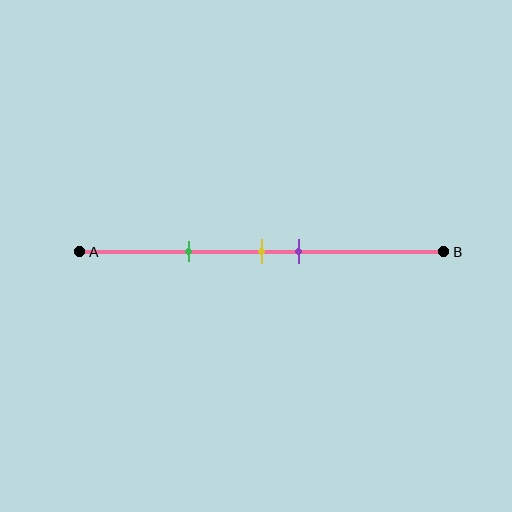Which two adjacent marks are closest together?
The yellow and purple marks are the closest adjacent pair.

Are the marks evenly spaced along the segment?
No, the marks are not evenly spaced.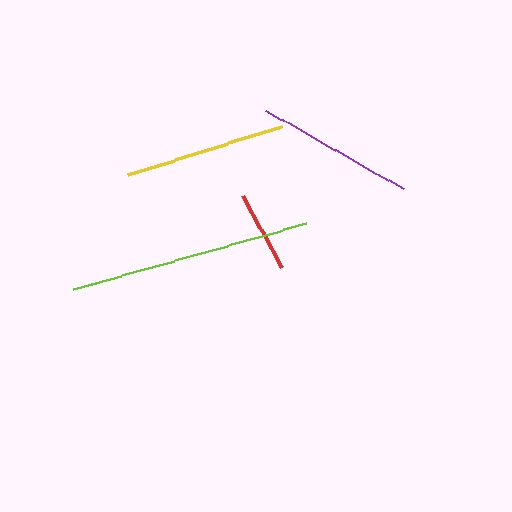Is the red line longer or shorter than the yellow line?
The yellow line is longer than the red line.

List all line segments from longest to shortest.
From longest to shortest: lime, yellow, purple, red.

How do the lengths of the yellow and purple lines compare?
The yellow and purple lines are approximately the same length.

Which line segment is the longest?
The lime line is the longest at approximately 243 pixels.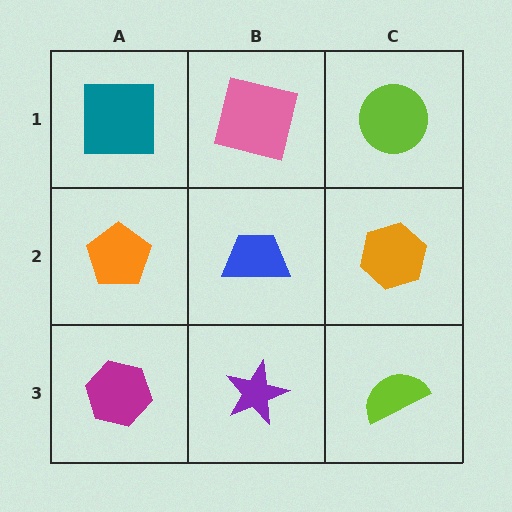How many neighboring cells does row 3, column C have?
2.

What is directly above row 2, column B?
A pink square.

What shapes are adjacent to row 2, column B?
A pink square (row 1, column B), a purple star (row 3, column B), an orange pentagon (row 2, column A), an orange hexagon (row 2, column C).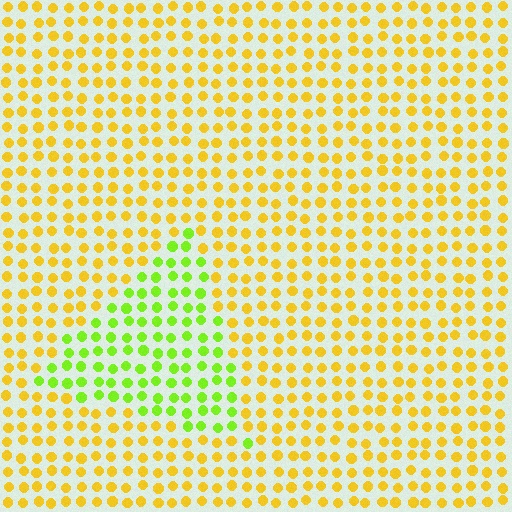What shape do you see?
I see a triangle.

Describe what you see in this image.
The image is filled with small yellow elements in a uniform arrangement. A triangle-shaped region is visible where the elements are tinted to a slightly different hue, forming a subtle color boundary.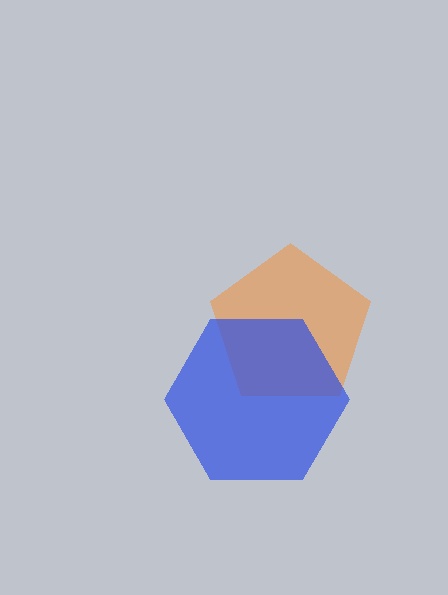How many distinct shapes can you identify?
There are 2 distinct shapes: an orange pentagon, a blue hexagon.